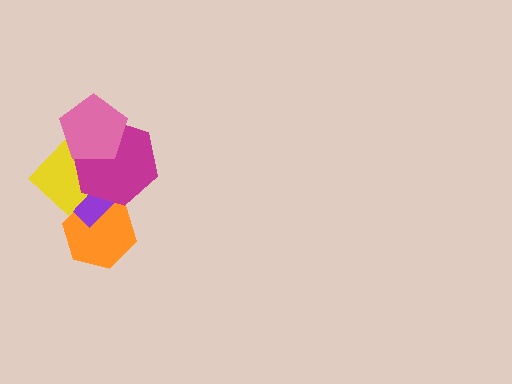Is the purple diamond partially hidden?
Yes, it is partially covered by another shape.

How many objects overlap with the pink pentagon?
3 objects overlap with the pink pentagon.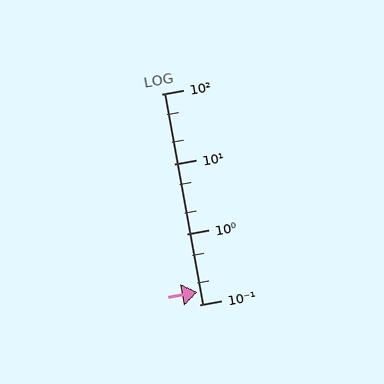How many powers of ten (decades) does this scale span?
The scale spans 3 decades, from 0.1 to 100.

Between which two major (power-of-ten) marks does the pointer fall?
The pointer is between 0.1 and 1.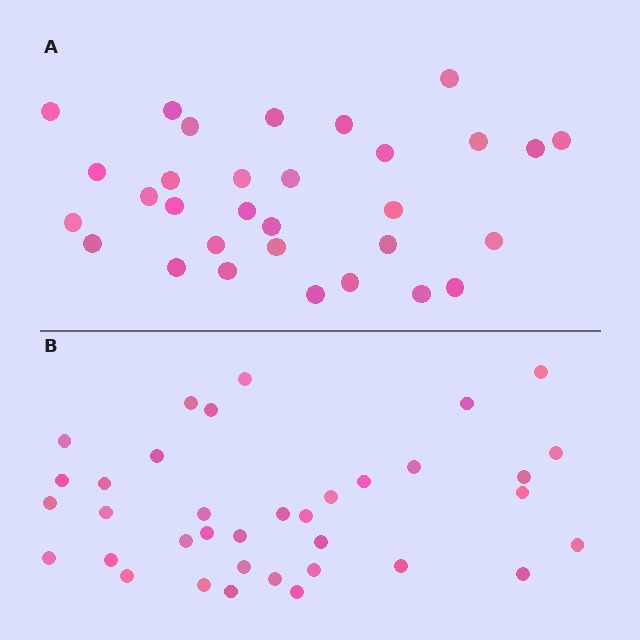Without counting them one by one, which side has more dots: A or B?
Region B (the bottom region) has more dots.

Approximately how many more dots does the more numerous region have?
Region B has about 5 more dots than region A.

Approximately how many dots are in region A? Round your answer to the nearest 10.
About 30 dots. (The exact count is 31, which rounds to 30.)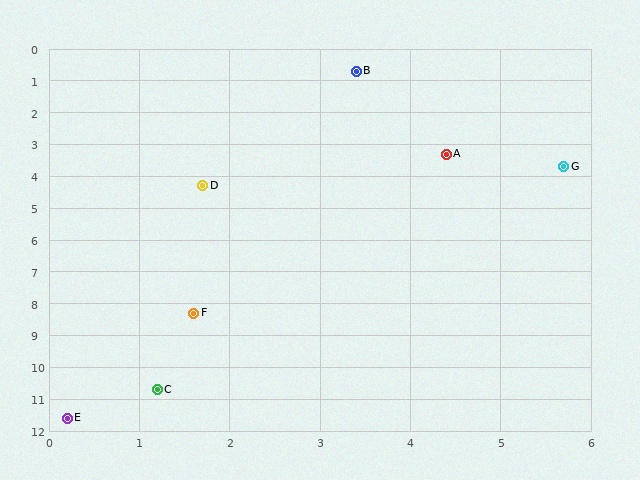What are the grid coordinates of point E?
Point E is at approximately (0.2, 11.6).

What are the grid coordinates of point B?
Point B is at approximately (3.4, 0.7).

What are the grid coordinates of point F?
Point F is at approximately (1.6, 8.3).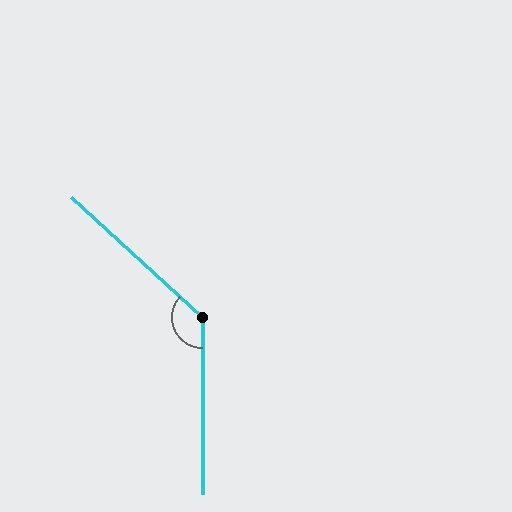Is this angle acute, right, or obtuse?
It is obtuse.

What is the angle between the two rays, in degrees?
Approximately 132 degrees.